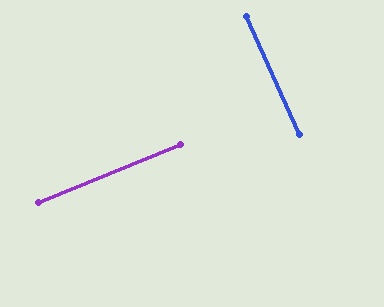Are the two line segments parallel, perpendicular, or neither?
Perpendicular — they meet at approximately 88°.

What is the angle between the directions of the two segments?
Approximately 88 degrees.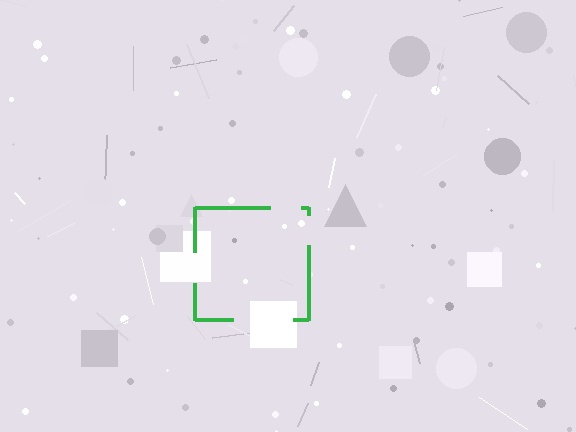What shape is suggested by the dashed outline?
The dashed outline suggests a square.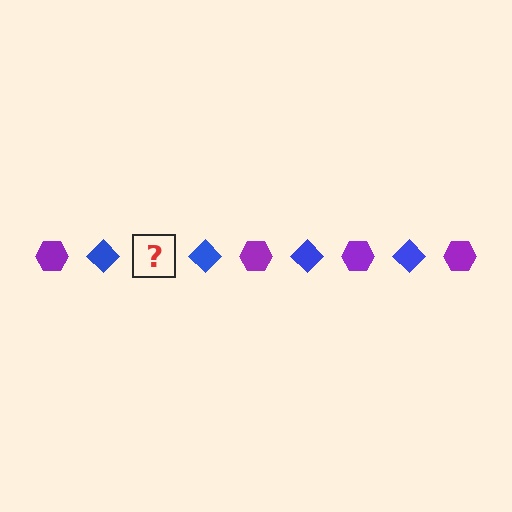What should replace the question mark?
The question mark should be replaced with a purple hexagon.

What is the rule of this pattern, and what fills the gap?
The rule is that the pattern alternates between purple hexagon and blue diamond. The gap should be filled with a purple hexagon.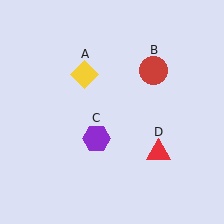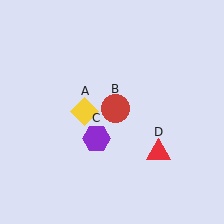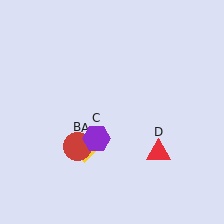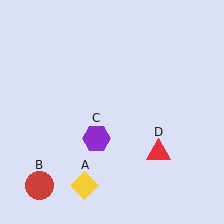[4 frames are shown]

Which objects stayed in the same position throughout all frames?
Purple hexagon (object C) and red triangle (object D) remained stationary.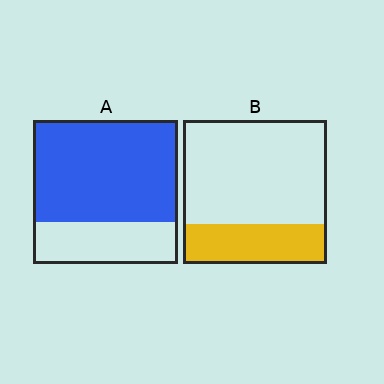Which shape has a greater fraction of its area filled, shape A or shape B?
Shape A.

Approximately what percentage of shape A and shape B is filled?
A is approximately 70% and B is approximately 30%.